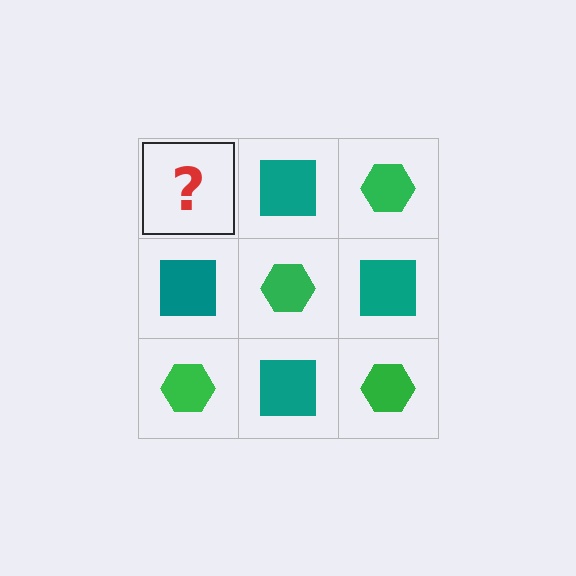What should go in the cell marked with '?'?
The missing cell should contain a green hexagon.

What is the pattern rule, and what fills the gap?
The rule is that it alternates green hexagon and teal square in a checkerboard pattern. The gap should be filled with a green hexagon.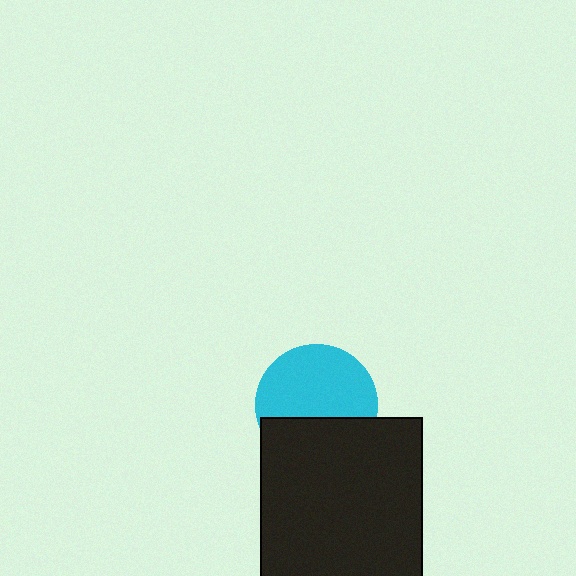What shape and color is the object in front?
The object in front is a black square.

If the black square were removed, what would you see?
You would see the complete cyan circle.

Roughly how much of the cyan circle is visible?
About half of it is visible (roughly 63%).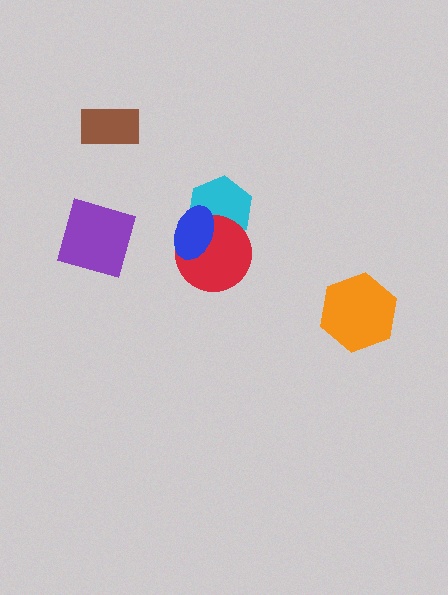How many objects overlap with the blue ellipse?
2 objects overlap with the blue ellipse.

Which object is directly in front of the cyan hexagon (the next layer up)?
The red circle is directly in front of the cyan hexagon.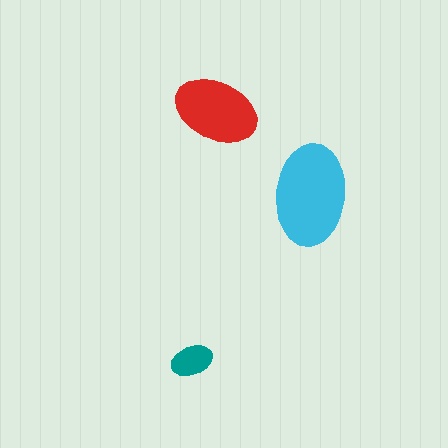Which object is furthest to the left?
The teal ellipse is leftmost.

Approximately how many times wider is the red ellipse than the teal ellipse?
About 2 times wider.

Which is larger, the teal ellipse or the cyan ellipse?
The cyan one.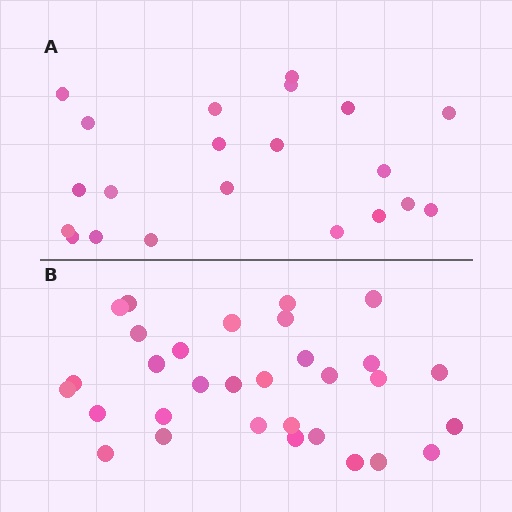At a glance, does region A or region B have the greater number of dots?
Region B (the bottom region) has more dots.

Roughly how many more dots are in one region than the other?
Region B has roughly 10 or so more dots than region A.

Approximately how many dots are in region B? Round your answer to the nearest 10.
About 30 dots. (The exact count is 31, which rounds to 30.)